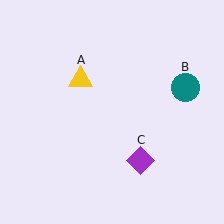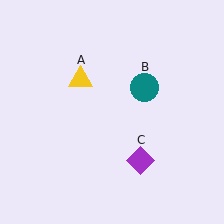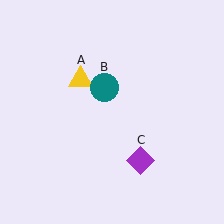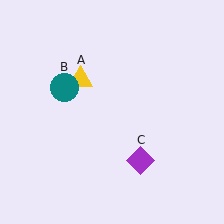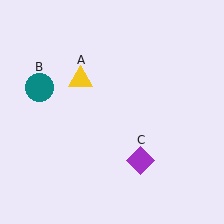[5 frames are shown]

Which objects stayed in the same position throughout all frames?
Yellow triangle (object A) and purple diamond (object C) remained stationary.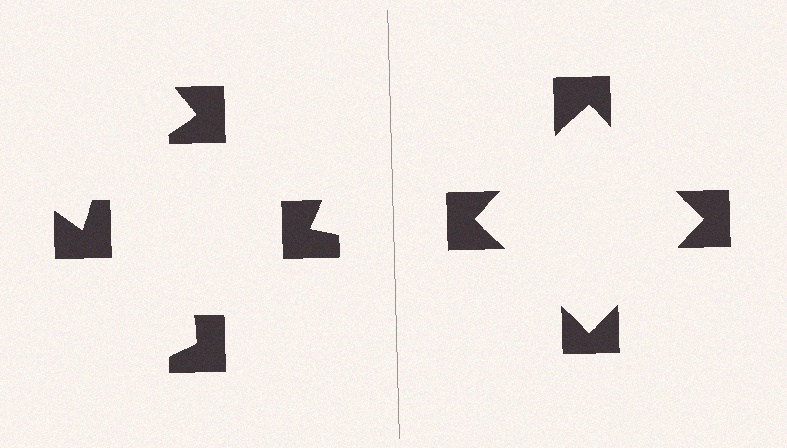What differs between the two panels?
The notched squares are positioned identically on both sides; only the wedge orientations differ. On the right they align to a square; on the left they are misaligned.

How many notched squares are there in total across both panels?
8 — 4 on each side.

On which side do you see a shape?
An illusory square appears on the right side. On the left side the wedge cuts are rotated, so no coherent shape forms.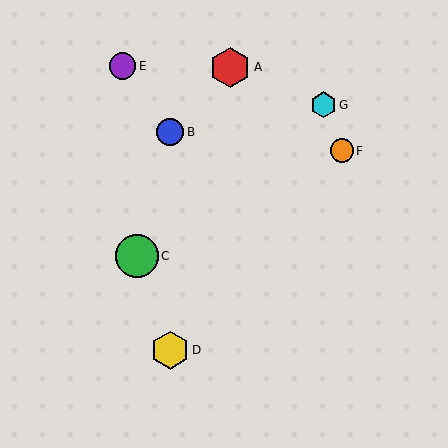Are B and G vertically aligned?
No, B is at x≈170 and G is at x≈323.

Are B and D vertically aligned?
Yes, both are at x≈170.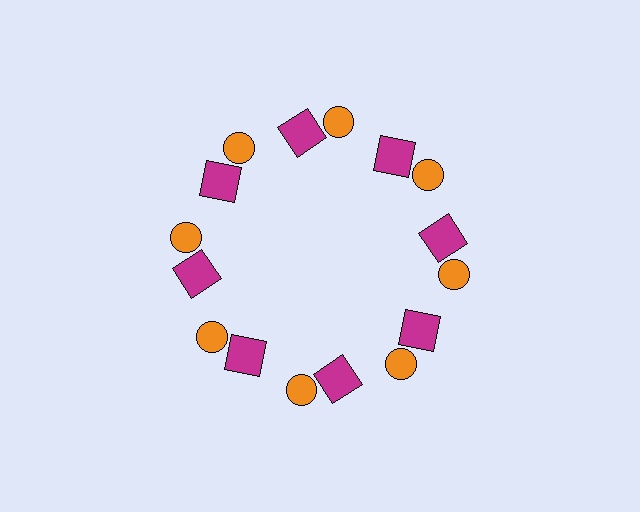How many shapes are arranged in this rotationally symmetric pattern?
There are 16 shapes, arranged in 8 groups of 2.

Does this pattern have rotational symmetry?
Yes, this pattern has 8-fold rotational symmetry. It looks the same after rotating 45 degrees around the center.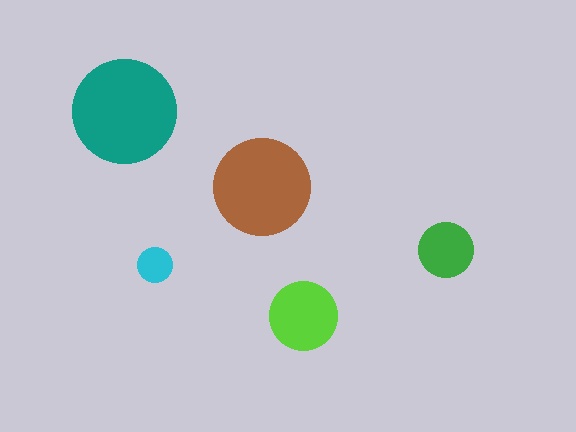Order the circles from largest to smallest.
the teal one, the brown one, the lime one, the green one, the cyan one.